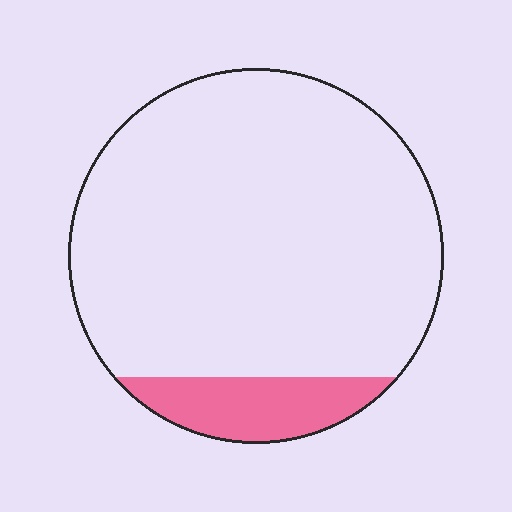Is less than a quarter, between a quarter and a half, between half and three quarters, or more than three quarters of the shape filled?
Less than a quarter.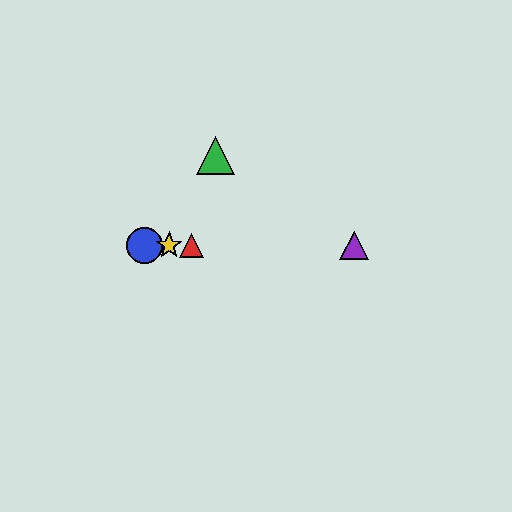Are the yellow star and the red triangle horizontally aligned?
Yes, both are at y≈245.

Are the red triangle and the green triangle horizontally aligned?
No, the red triangle is at y≈245 and the green triangle is at y≈156.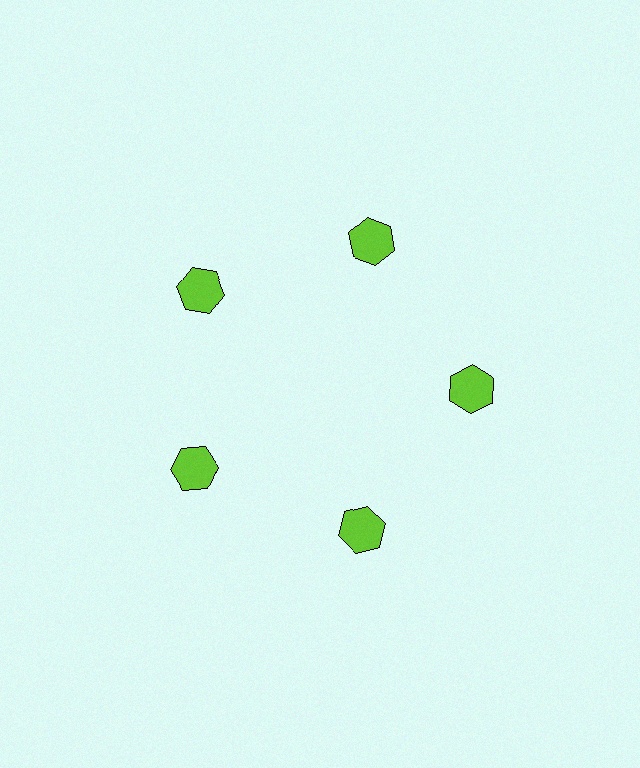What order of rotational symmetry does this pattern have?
This pattern has 5-fold rotational symmetry.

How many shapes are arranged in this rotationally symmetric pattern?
There are 5 shapes, arranged in 5 groups of 1.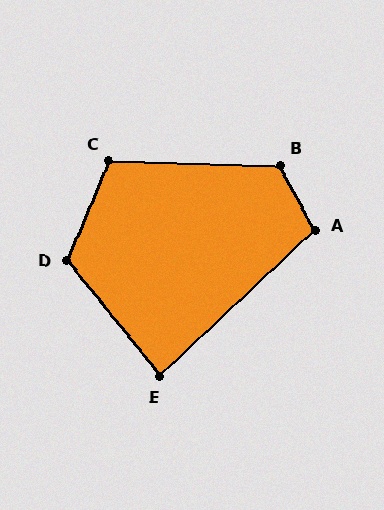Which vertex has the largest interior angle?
B, at approximately 120 degrees.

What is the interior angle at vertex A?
Approximately 105 degrees (obtuse).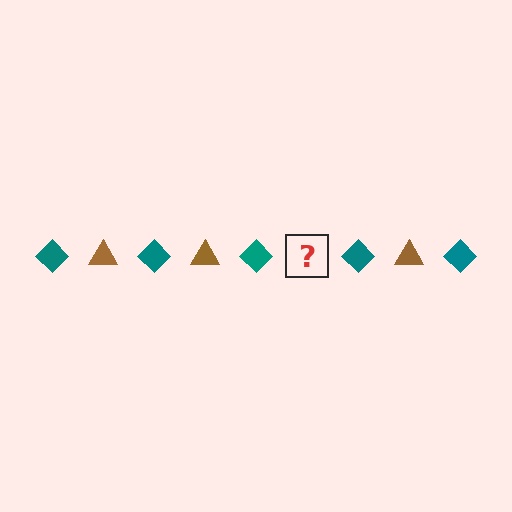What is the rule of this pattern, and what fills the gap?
The rule is that the pattern alternates between teal diamond and brown triangle. The gap should be filled with a brown triangle.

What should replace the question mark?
The question mark should be replaced with a brown triangle.